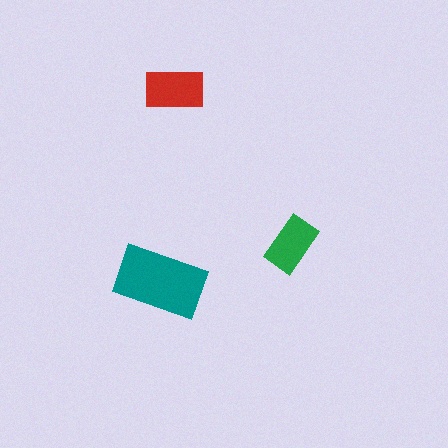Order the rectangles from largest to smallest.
the teal one, the red one, the green one.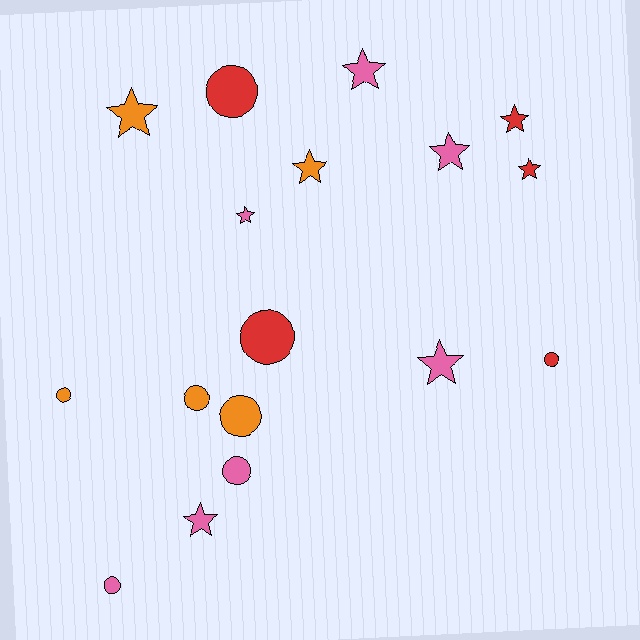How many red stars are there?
There are 2 red stars.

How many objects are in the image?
There are 17 objects.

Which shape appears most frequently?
Star, with 9 objects.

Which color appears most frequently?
Pink, with 7 objects.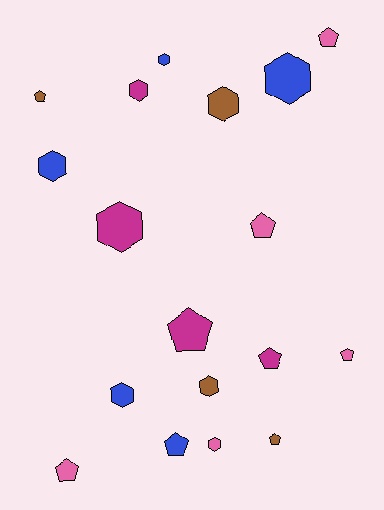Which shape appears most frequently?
Hexagon, with 9 objects.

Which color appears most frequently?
Pink, with 5 objects.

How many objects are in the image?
There are 18 objects.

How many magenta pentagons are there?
There are 2 magenta pentagons.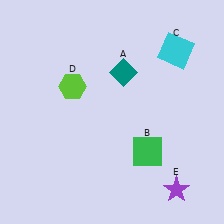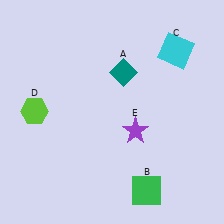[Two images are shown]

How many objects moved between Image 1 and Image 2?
3 objects moved between the two images.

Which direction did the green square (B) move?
The green square (B) moved down.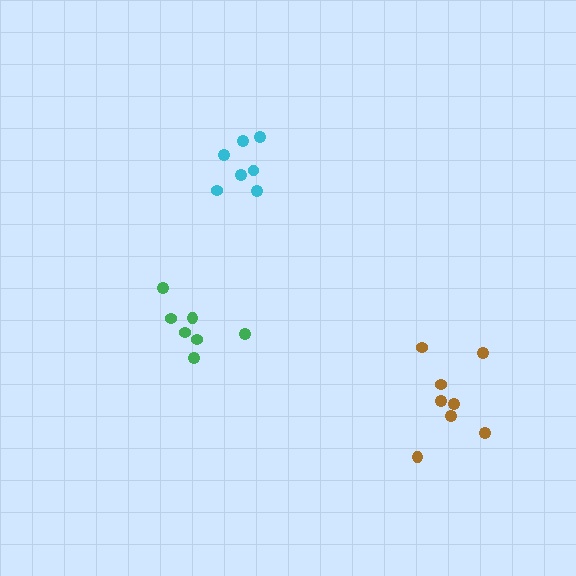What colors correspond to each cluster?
The clusters are colored: green, cyan, brown.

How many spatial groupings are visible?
There are 3 spatial groupings.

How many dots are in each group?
Group 1: 7 dots, Group 2: 7 dots, Group 3: 8 dots (22 total).